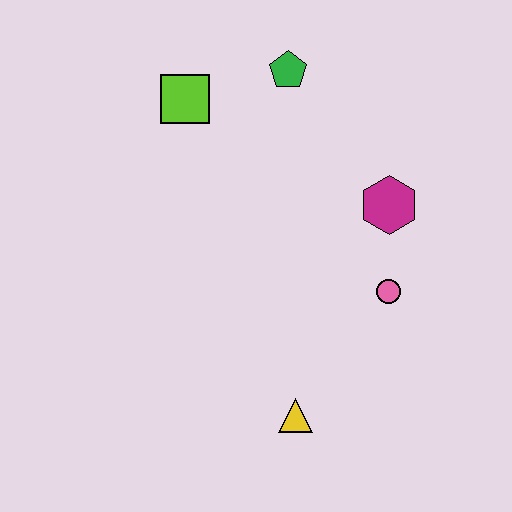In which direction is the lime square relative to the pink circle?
The lime square is to the left of the pink circle.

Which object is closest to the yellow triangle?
The pink circle is closest to the yellow triangle.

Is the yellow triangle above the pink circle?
No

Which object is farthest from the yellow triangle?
The green pentagon is farthest from the yellow triangle.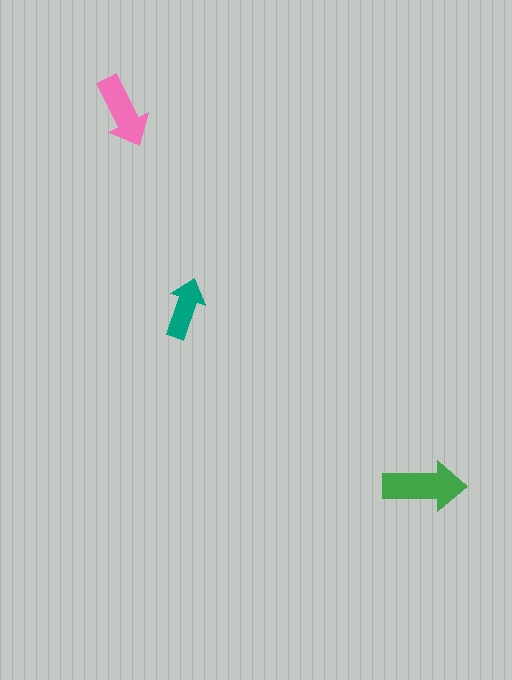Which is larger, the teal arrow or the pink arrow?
The pink one.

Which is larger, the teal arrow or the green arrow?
The green one.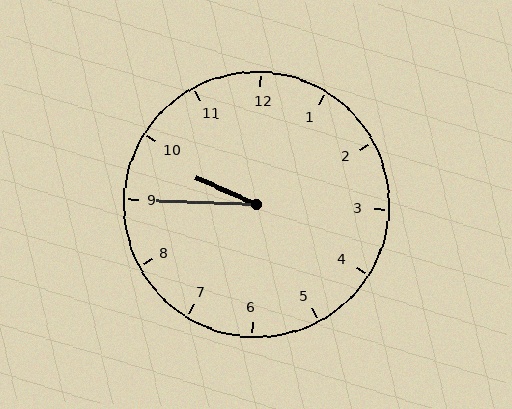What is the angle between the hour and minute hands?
Approximately 22 degrees.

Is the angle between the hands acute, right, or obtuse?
It is acute.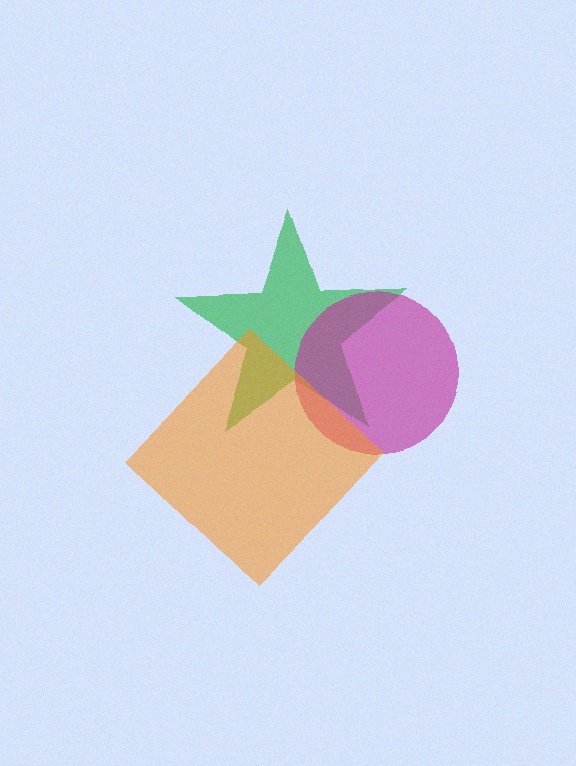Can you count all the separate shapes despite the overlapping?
Yes, there are 3 separate shapes.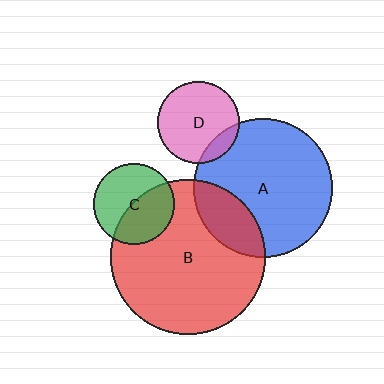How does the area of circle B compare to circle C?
Approximately 3.7 times.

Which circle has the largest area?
Circle B (red).